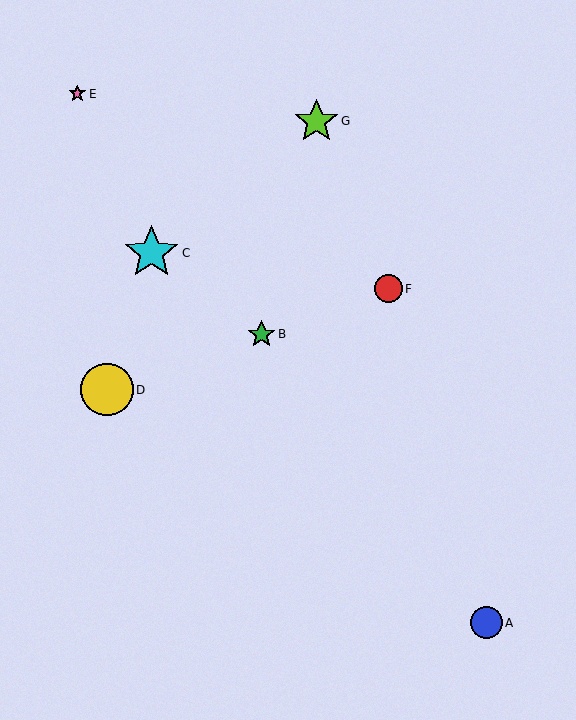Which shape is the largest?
The cyan star (labeled C) is the largest.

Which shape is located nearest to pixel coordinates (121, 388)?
The yellow circle (labeled D) at (107, 390) is nearest to that location.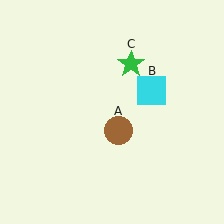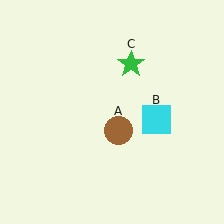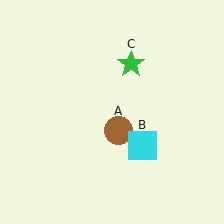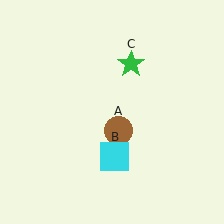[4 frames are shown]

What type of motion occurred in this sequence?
The cyan square (object B) rotated clockwise around the center of the scene.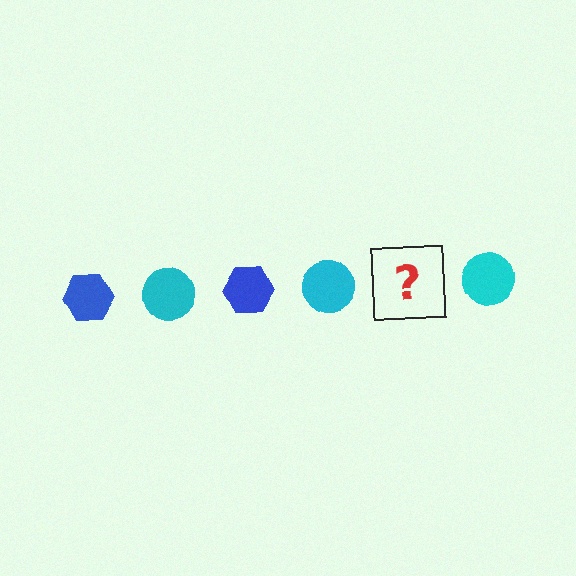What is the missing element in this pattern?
The missing element is a blue hexagon.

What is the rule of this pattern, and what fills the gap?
The rule is that the pattern alternates between blue hexagon and cyan circle. The gap should be filled with a blue hexagon.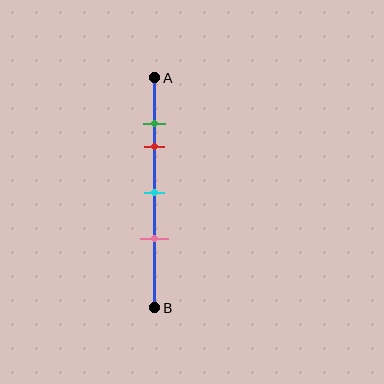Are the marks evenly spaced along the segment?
No, the marks are not evenly spaced.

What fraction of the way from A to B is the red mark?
The red mark is approximately 30% (0.3) of the way from A to B.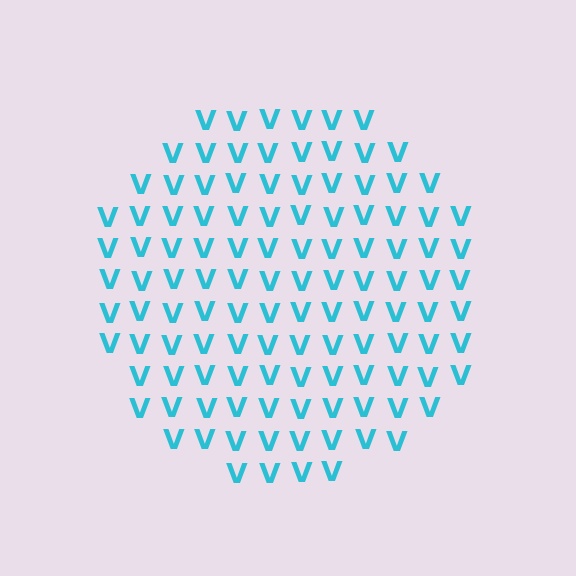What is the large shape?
The large shape is a circle.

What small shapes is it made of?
It is made of small letter V's.